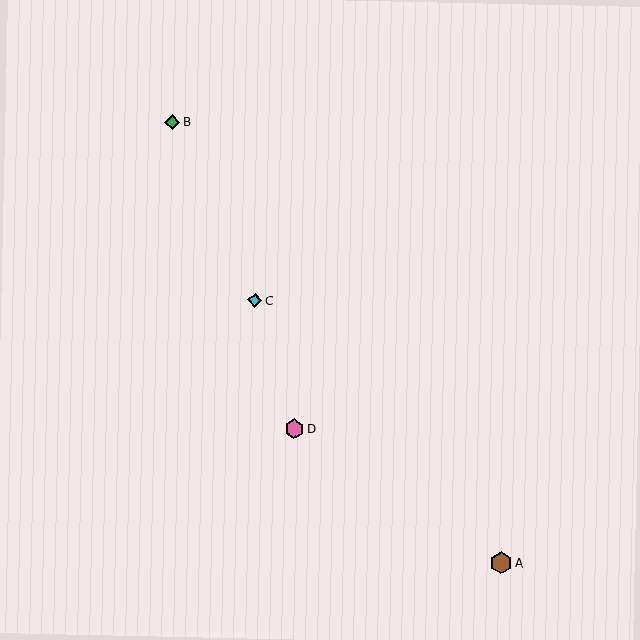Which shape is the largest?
The brown hexagon (labeled A) is the largest.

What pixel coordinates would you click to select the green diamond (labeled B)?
Click at (172, 122) to select the green diamond B.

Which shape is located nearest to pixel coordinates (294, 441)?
The pink hexagon (labeled D) at (294, 429) is nearest to that location.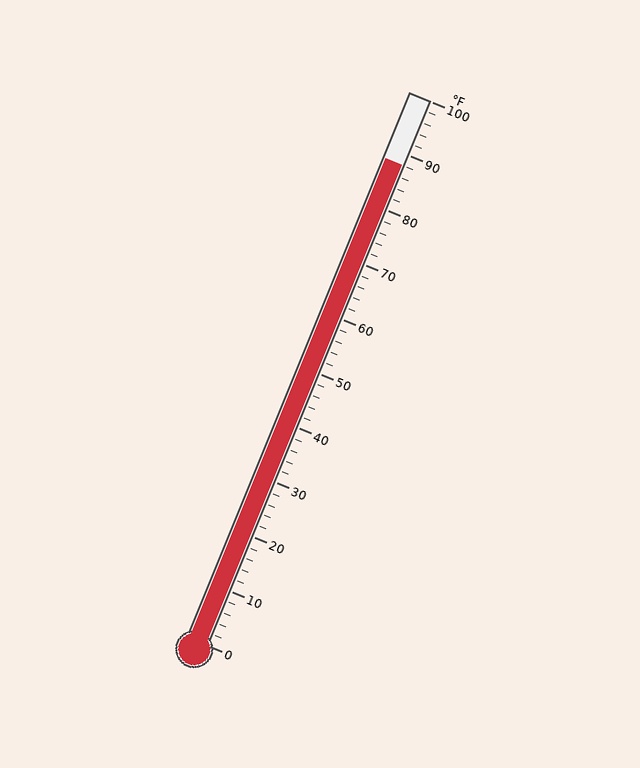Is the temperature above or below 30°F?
The temperature is above 30°F.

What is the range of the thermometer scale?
The thermometer scale ranges from 0°F to 100°F.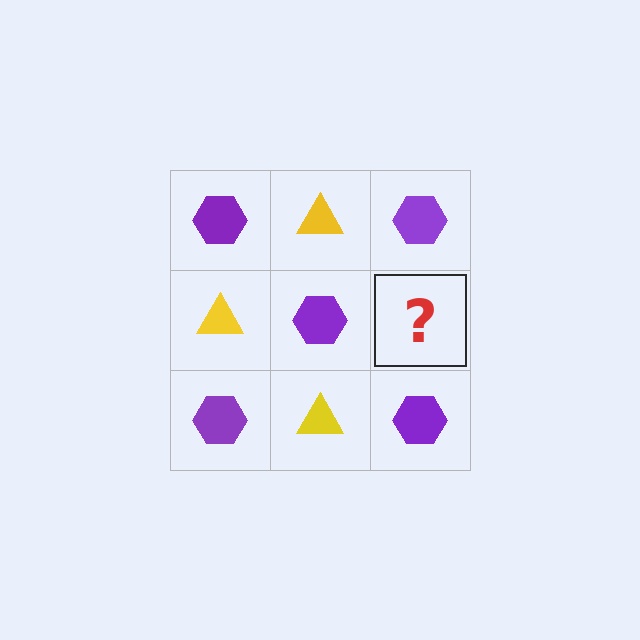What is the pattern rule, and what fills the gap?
The rule is that it alternates purple hexagon and yellow triangle in a checkerboard pattern. The gap should be filled with a yellow triangle.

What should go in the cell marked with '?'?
The missing cell should contain a yellow triangle.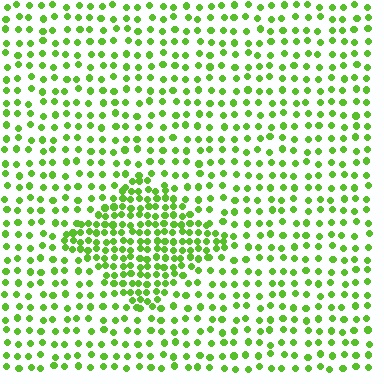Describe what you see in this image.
The image contains small lime elements arranged at two different densities. A diamond-shaped region is visible where the elements are more densely packed than the surrounding area.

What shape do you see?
I see a diamond.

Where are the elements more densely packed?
The elements are more densely packed inside the diamond boundary.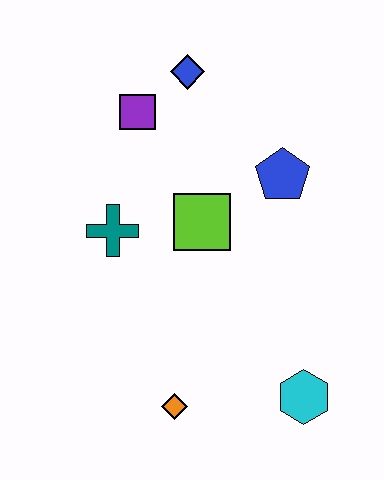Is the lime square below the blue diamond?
Yes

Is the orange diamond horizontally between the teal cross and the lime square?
Yes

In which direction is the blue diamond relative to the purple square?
The blue diamond is to the right of the purple square.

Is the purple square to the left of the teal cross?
No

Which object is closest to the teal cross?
The lime square is closest to the teal cross.